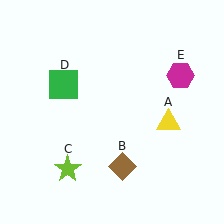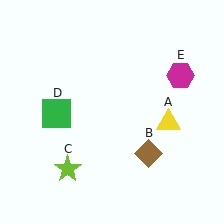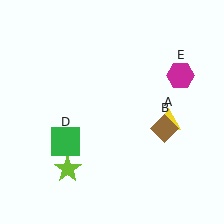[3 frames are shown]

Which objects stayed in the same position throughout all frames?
Yellow triangle (object A) and lime star (object C) and magenta hexagon (object E) remained stationary.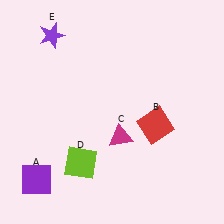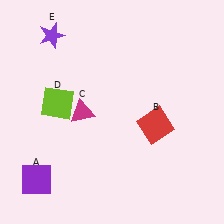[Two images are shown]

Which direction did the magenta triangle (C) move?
The magenta triangle (C) moved left.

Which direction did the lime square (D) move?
The lime square (D) moved up.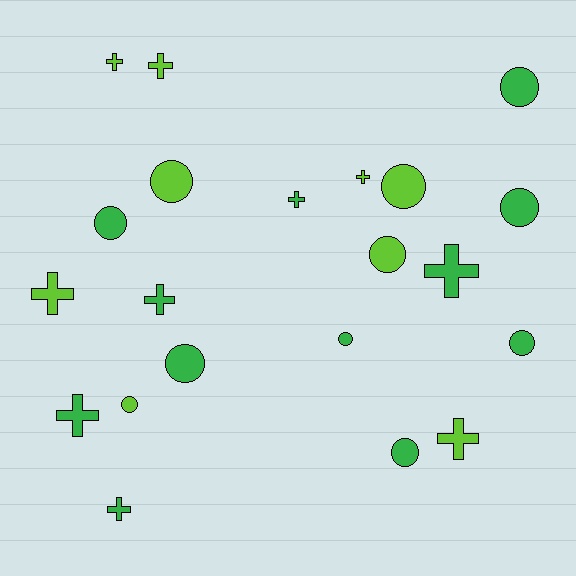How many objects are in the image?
There are 21 objects.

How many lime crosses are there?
There are 5 lime crosses.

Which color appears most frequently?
Green, with 12 objects.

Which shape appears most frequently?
Circle, with 11 objects.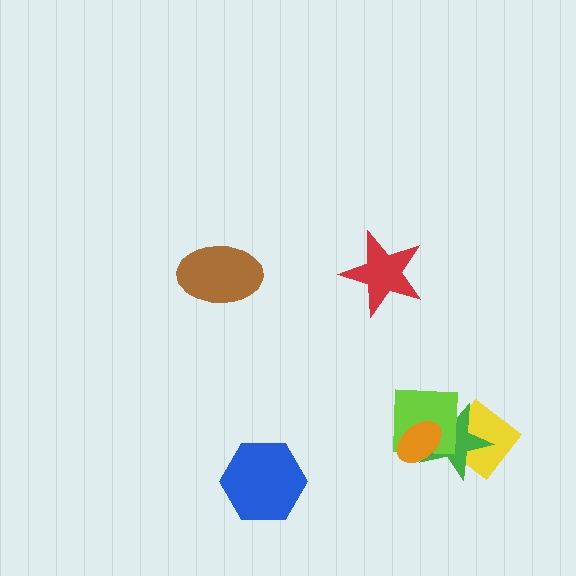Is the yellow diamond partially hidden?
Yes, it is partially covered by another shape.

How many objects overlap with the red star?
0 objects overlap with the red star.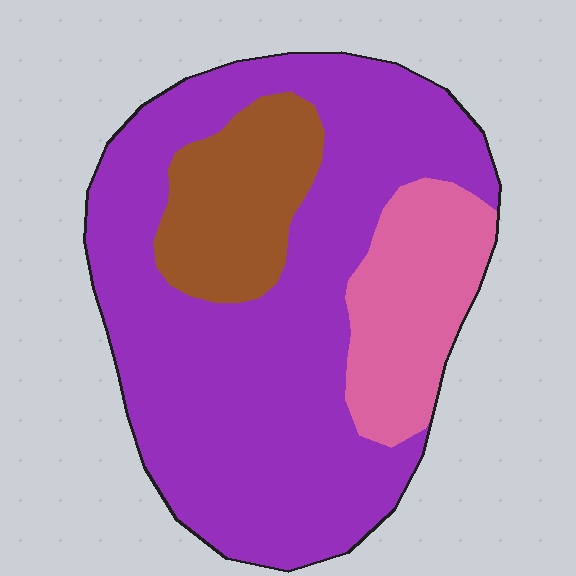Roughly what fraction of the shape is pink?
Pink covers about 15% of the shape.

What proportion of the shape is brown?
Brown covers around 15% of the shape.